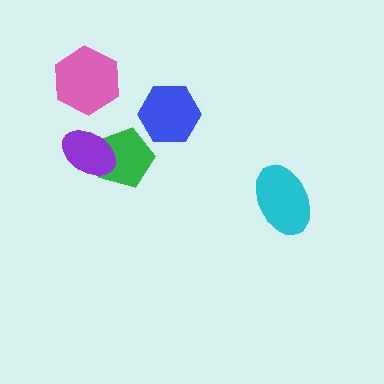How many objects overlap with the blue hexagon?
0 objects overlap with the blue hexagon.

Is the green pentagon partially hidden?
Yes, it is partially covered by another shape.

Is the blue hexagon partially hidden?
No, no other shape covers it.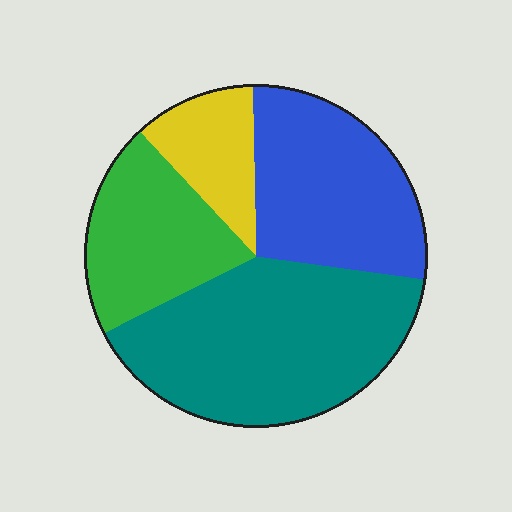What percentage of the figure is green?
Green takes up between a sixth and a third of the figure.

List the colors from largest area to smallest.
From largest to smallest: teal, blue, green, yellow.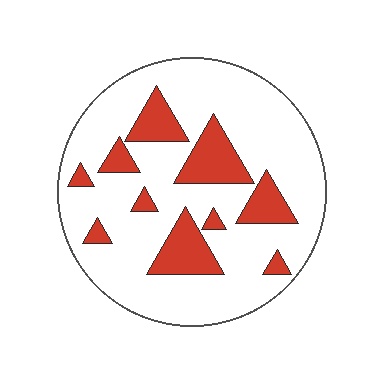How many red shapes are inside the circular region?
10.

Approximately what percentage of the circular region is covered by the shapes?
Approximately 20%.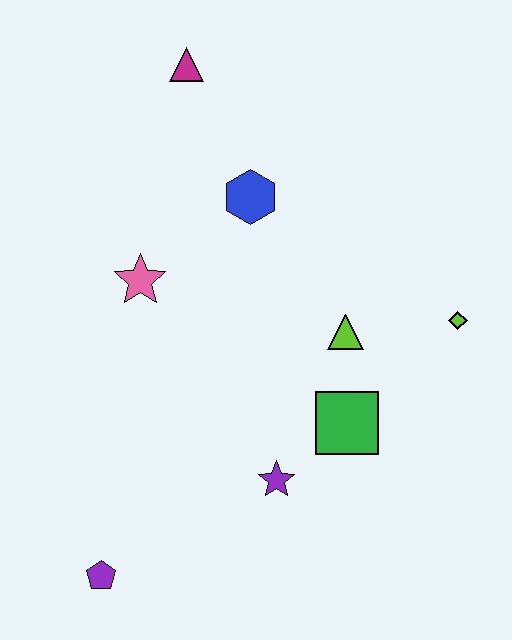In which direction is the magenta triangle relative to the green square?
The magenta triangle is above the green square.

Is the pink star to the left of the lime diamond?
Yes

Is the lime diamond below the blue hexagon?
Yes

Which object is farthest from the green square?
The magenta triangle is farthest from the green square.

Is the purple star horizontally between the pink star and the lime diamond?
Yes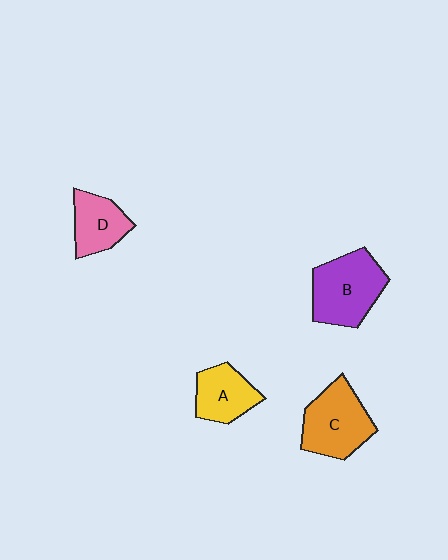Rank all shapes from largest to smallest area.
From largest to smallest: B (purple), C (orange), A (yellow), D (pink).